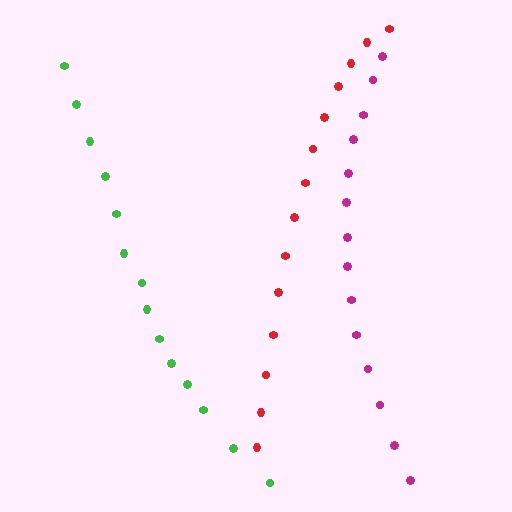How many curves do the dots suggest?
There are 3 distinct paths.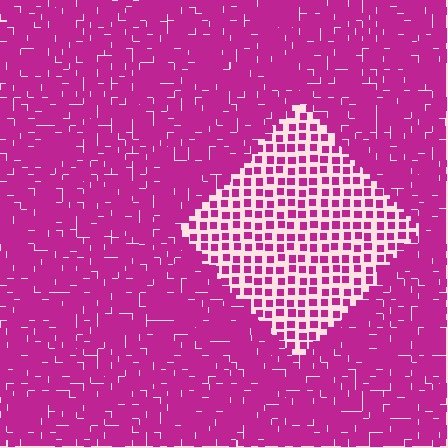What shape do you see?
I see a diamond.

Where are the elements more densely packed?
The elements are more densely packed outside the diamond boundary.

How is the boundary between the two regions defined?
The boundary is defined by a change in element density (approximately 2.5x ratio). All elements are the same color, size, and shape.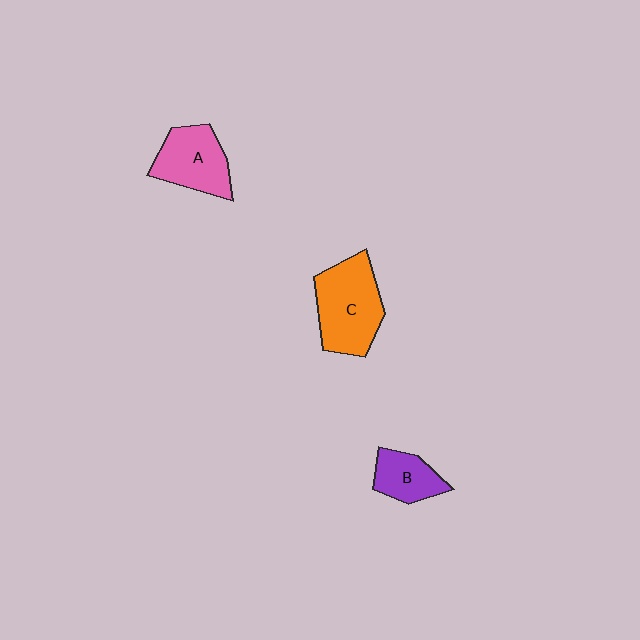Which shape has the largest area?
Shape C (orange).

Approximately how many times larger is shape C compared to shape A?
Approximately 1.3 times.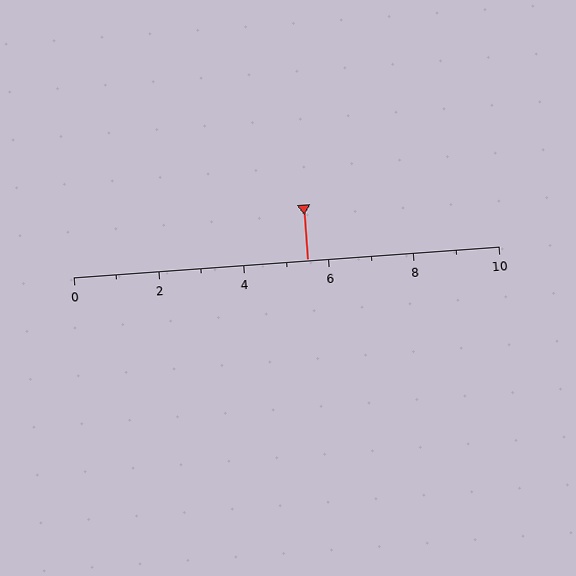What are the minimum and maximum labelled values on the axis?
The axis runs from 0 to 10.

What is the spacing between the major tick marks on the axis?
The major ticks are spaced 2 apart.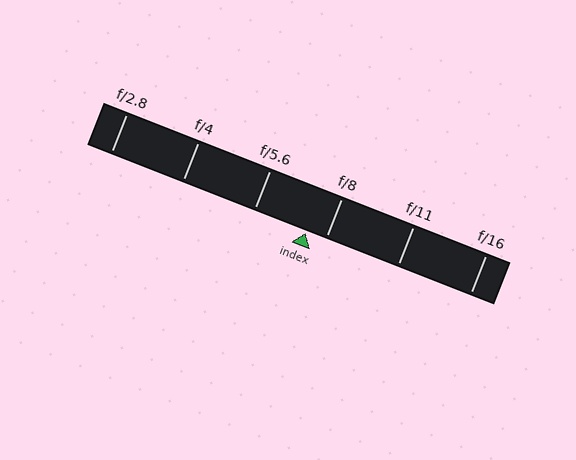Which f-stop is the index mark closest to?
The index mark is closest to f/8.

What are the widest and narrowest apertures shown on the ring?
The widest aperture shown is f/2.8 and the narrowest is f/16.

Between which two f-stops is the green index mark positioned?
The index mark is between f/5.6 and f/8.